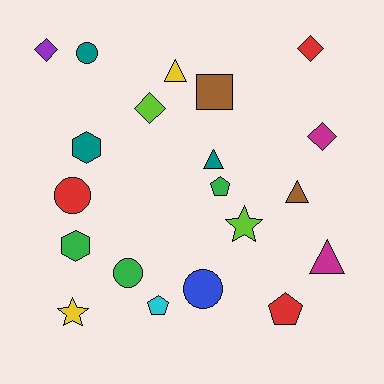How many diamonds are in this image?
There are 4 diamonds.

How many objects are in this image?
There are 20 objects.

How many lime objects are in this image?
There are 2 lime objects.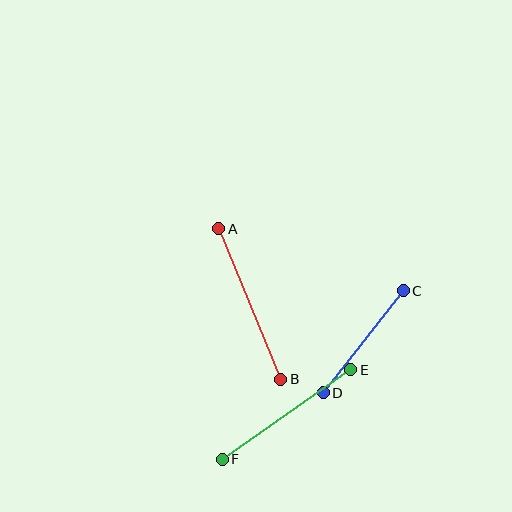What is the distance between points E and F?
The distance is approximately 156 pixels.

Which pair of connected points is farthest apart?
Points A and B are farthest apart.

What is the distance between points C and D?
The distance is approximately 130 pixels.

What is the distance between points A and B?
The distance is approximately 163 pixels.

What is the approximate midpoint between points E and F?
The midpoint is at approximately (286, 415) pixels.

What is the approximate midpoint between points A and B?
The midpoint is at approximately (250, 304) pixels.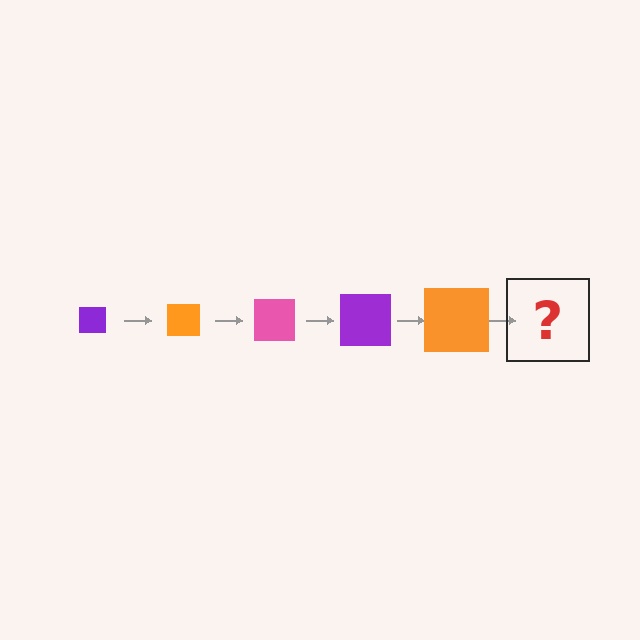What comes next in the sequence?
The next element should be a pink square, larger than the previous one.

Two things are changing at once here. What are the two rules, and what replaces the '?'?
The two rules are that the square grows larger each step and the color cycles through purple, orange, and pink. The '?' should be a pink square, larger than the previous one.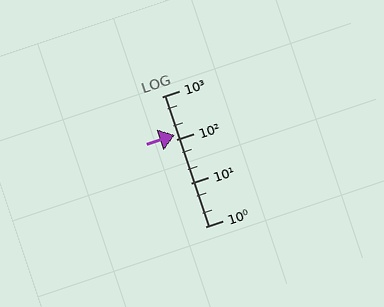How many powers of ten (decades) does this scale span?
The scale spans 3 decades, from 1 to 1000.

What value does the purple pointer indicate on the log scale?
The pointer indicates approximately 130.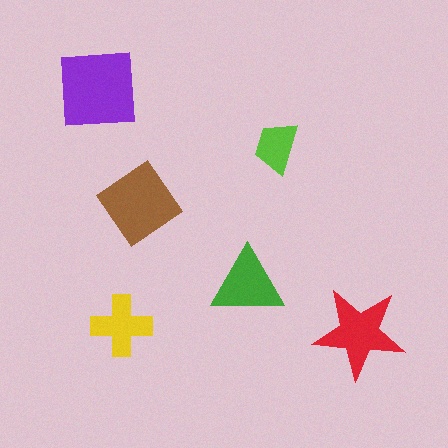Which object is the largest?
The purple square.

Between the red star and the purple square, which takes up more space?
The purple square.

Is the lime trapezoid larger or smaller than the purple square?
Smaller.